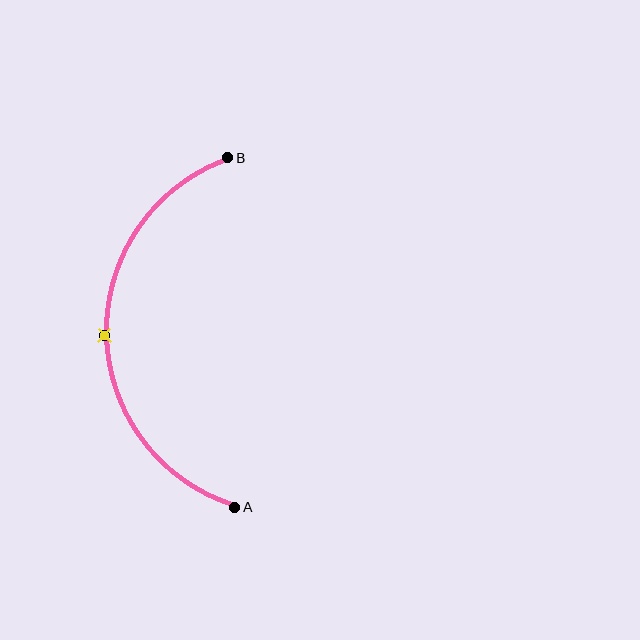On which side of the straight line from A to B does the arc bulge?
The arc bulges to the left of the straight line connecting A and B.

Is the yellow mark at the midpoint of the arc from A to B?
Yes. The yellow mark lies on the arc at equal arc-length from both A and B — it is the arc midpoint.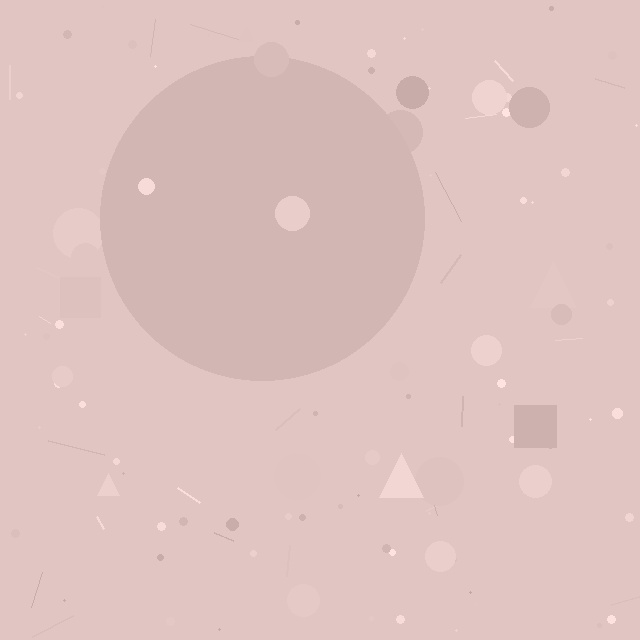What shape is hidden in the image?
A circle is hidden in the image.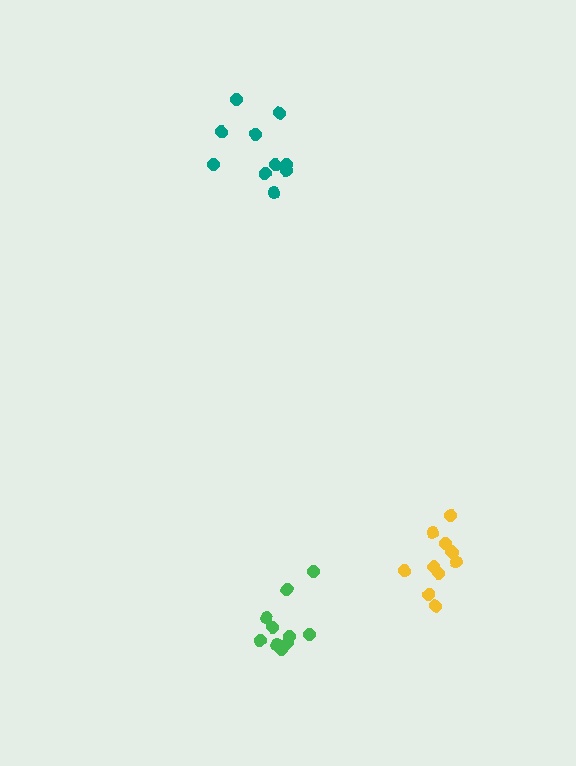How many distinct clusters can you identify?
There are 3 distinct clusters.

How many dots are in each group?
Group 1: 11 dots, Group 2: 10 dots, Group 3: 10 dots (31 total).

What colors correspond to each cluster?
The clusters are colored: yellow, green, teal.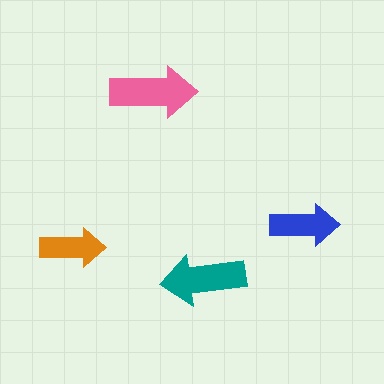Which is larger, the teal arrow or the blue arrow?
The teal one.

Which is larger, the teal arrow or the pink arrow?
The pink one.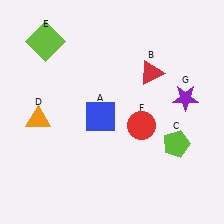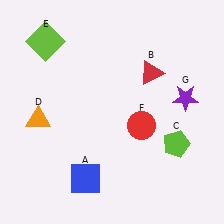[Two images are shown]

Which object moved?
The blue square (A) moved down.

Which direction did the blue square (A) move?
The blue square (A) moved down.